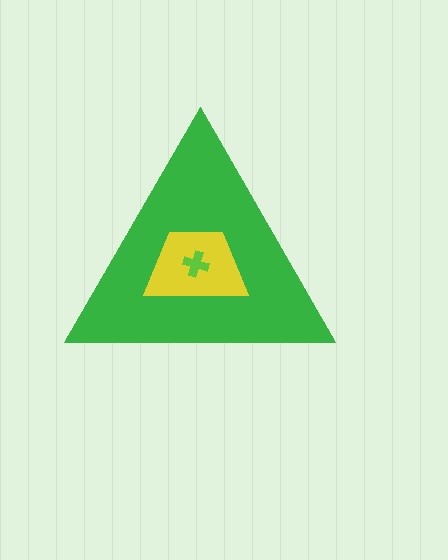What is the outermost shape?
The green triangle.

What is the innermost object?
The lime cross.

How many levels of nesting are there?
3.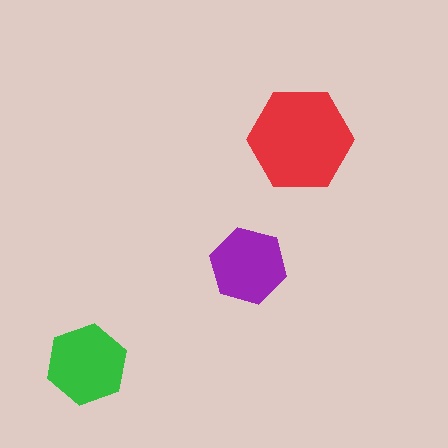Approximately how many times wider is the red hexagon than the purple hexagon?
About 1.5 times wider.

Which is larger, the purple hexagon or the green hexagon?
The green one.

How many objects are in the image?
There are 3 objects in the image.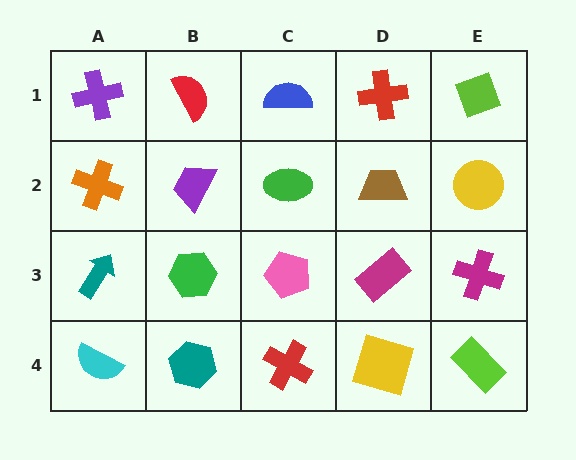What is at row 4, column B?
A teal hexagon.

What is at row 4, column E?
A lime rectangle.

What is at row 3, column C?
A pink pentagon.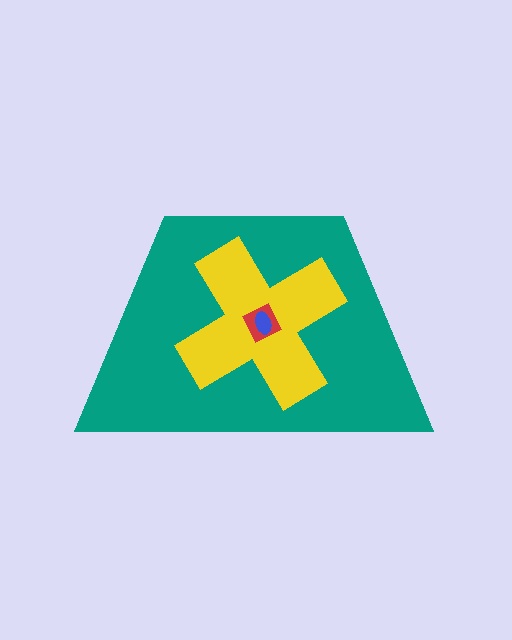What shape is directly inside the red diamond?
The blue ellipse.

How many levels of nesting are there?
4.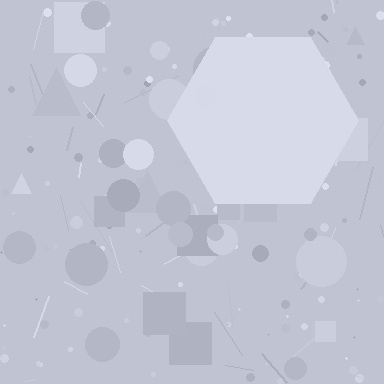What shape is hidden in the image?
A hexagon is hidden in the image.